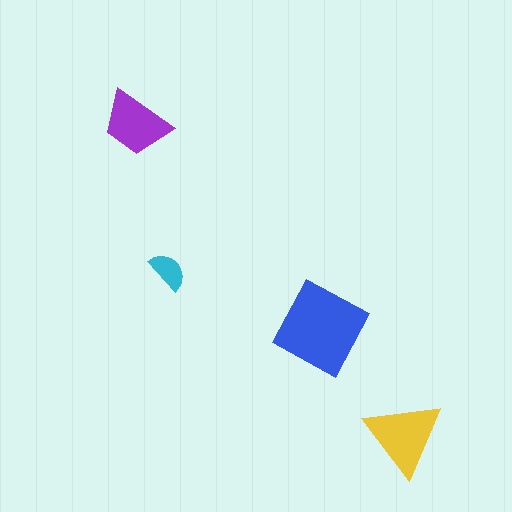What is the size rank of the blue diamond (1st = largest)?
1st.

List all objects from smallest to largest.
The cyan semicircle, the purple trapezoid, the yellow triangle, the blue diamond.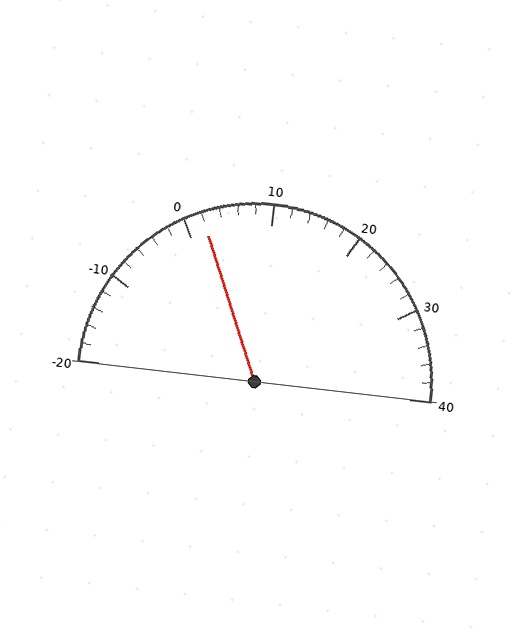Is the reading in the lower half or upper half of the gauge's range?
The reading is in the lower half of the range (-20 to 40).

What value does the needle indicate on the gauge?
The needle indicates approximately 2.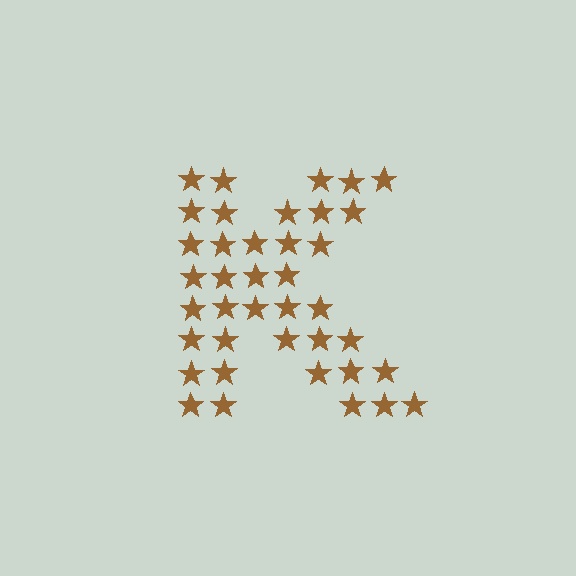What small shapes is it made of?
It is made of small stars.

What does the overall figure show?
The overall figure shows the letter K.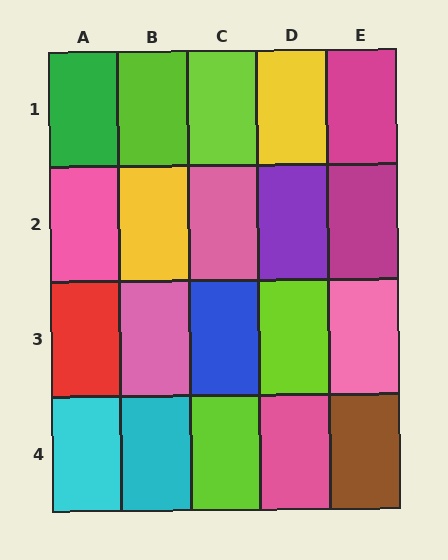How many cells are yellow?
2 cells are yellow.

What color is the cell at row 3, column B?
Pink.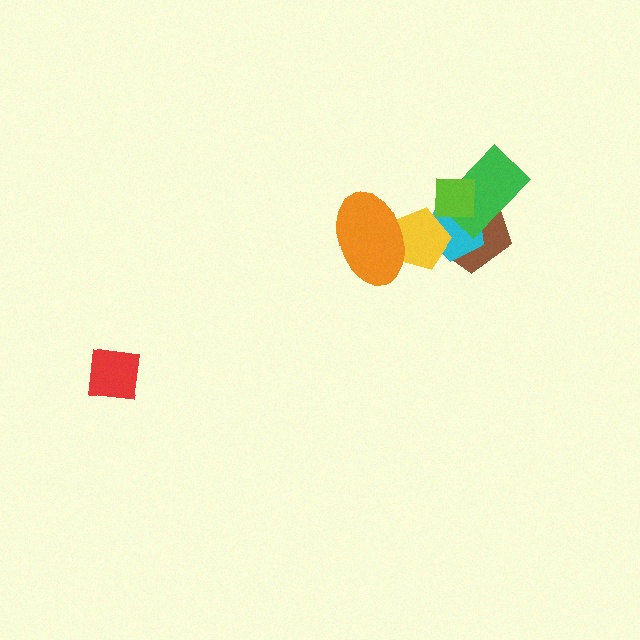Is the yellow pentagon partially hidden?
Yes, it is partially covered by another shape.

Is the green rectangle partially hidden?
Yes, it is partially covered by another shape.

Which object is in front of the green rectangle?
The lime square is in front of the green rectangle.